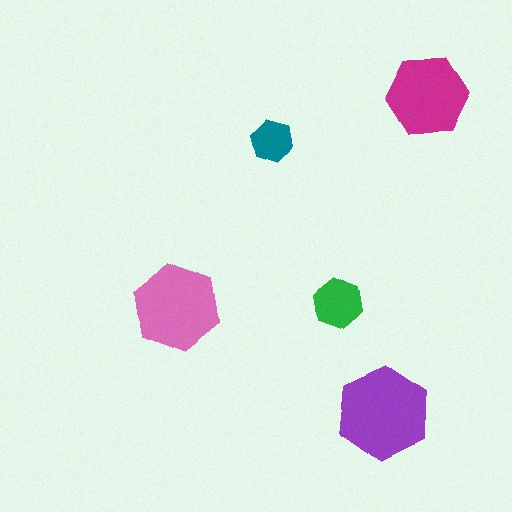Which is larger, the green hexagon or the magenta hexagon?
The magenta one.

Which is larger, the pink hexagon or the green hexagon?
The pink one.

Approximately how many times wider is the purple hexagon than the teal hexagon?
About 2 times wider.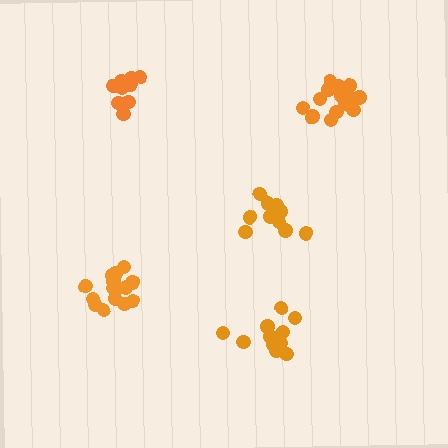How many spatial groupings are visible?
There are 5 spatial groupings.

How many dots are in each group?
Group 1: 15 dots, Group 2: 12 dots, Group 3: 10 dots, Group 4: 15 dots, Group 5: 10 dots (62 total).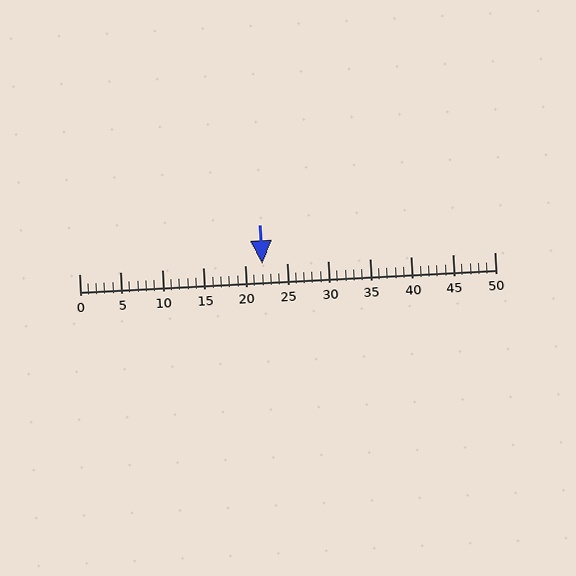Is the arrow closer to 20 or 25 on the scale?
The arrow is closer to 20.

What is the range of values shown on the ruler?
The ruler shows values from 0 to 50.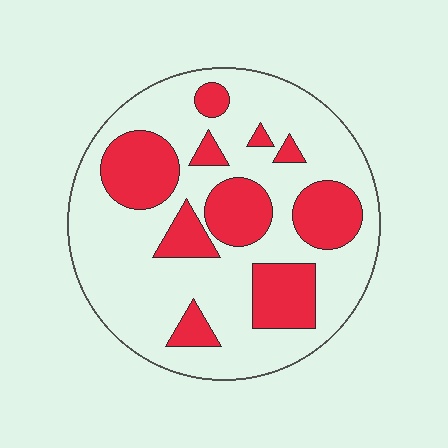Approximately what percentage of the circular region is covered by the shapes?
Approximately 30%.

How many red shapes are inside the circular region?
10.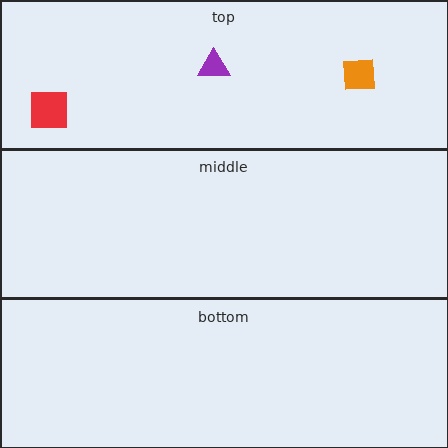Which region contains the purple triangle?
The top region.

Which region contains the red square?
The top region.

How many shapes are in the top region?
3.